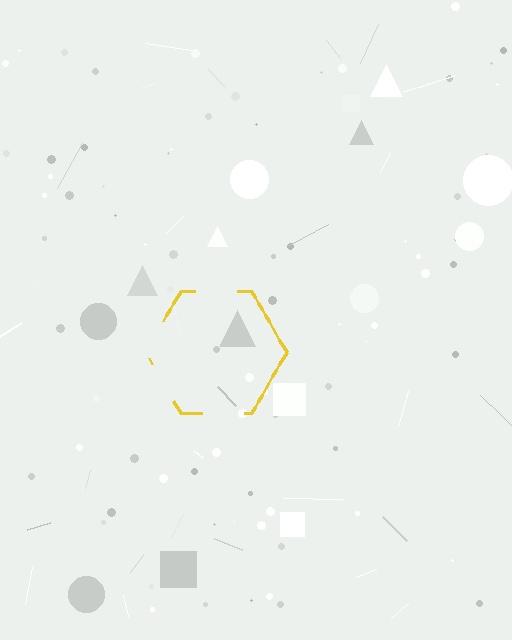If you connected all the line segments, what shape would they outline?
They would outline a hexagon.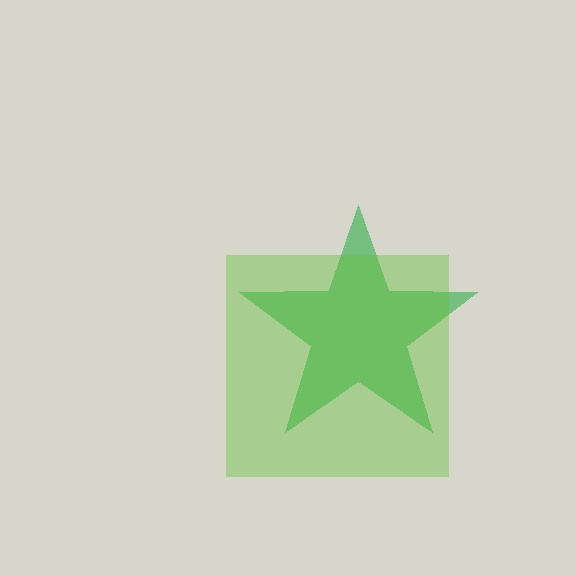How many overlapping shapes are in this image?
There are 2 overlapping shapes in the image.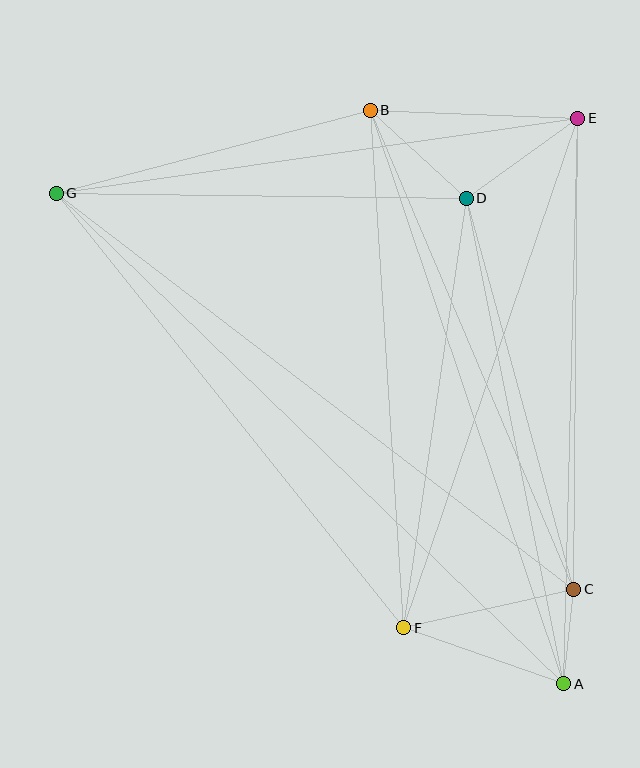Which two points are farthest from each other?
Points A and G are farthest from each other.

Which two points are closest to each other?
Points A and C are closest to each other.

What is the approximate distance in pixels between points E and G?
The distance between E and G is approximately 527 pixels.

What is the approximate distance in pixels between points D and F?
The distance between D and F is approximately 434 pixels.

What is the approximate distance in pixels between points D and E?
The distance between D and E is approximately 137 pixels.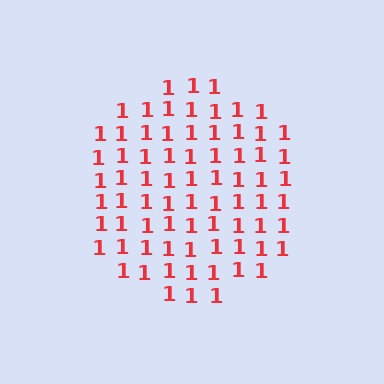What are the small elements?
The small elements are digit 1's.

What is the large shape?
The large shape is a circle.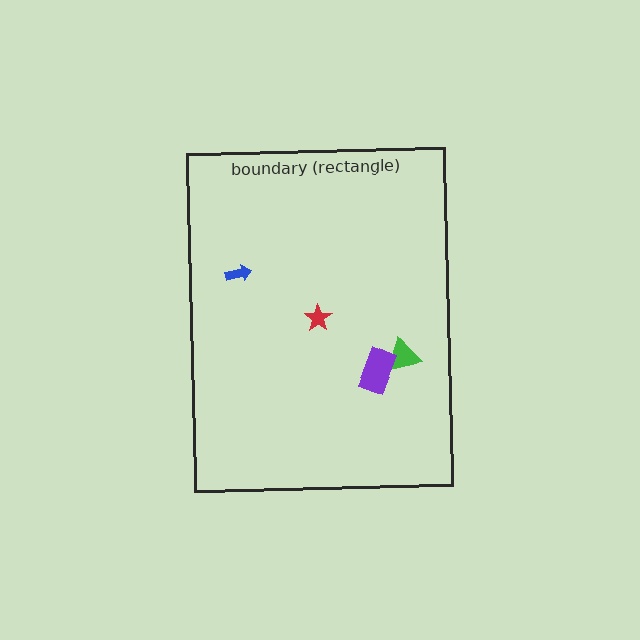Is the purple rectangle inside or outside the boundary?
Inside.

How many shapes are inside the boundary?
4 inside, 0 outside.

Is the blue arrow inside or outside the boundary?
Inside.